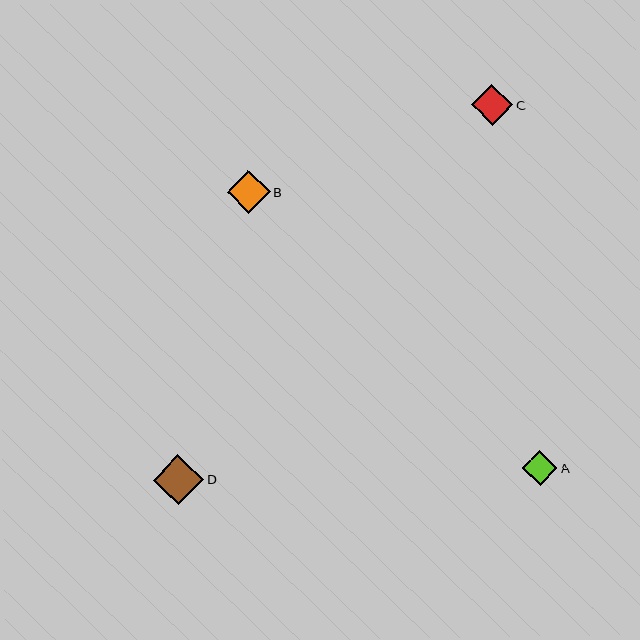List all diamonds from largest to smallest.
From largest to smallest: D, B, C, A.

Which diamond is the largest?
Diamond D is the largest with a size of approximately 50 pixels.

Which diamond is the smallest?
Diamond A is the smallest with a size of approximately 35 pixels.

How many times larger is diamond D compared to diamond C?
Diamond D is approximately 1.2 times the size of diamond C.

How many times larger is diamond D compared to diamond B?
Diamond D is approximately 1.2 times the size of diamond B.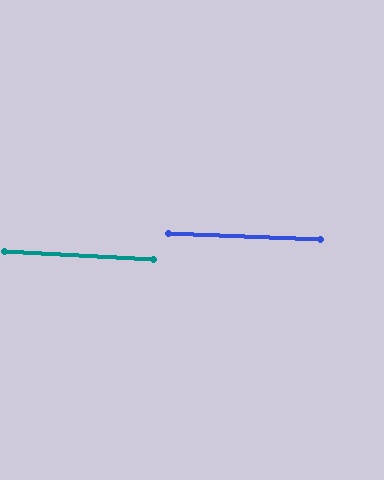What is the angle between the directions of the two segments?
Approximately 1 degree.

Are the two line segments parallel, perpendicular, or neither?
Parallel — their directions differ by only 0.7°.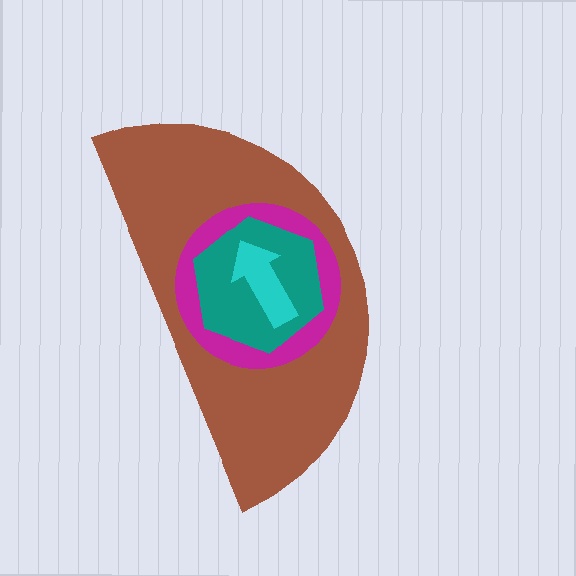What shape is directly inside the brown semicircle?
The magenta circle.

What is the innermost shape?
The cyan arrow.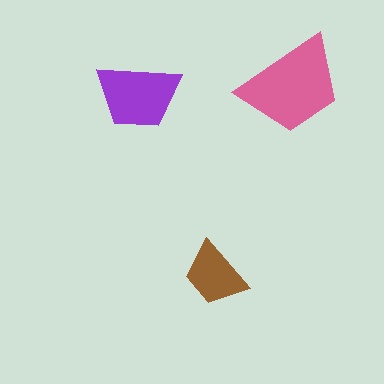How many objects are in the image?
There are 3 objects in the image.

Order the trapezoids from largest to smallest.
the pink one, the purple one, the brown one.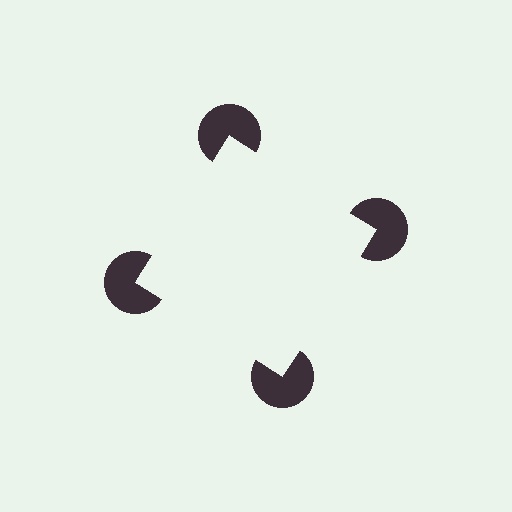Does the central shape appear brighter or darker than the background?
It typically appears slightly brighter than the background, even though no actual brightness change is drawn.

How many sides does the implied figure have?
4 sides.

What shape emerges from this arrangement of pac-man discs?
An illusory square — its edges are inferred from the aligned wedge cuts in the pac-man discs, not physically drawn.